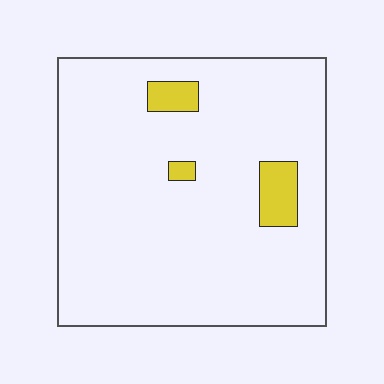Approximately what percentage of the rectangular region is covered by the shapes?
Approximately 5%.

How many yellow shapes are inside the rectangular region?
3.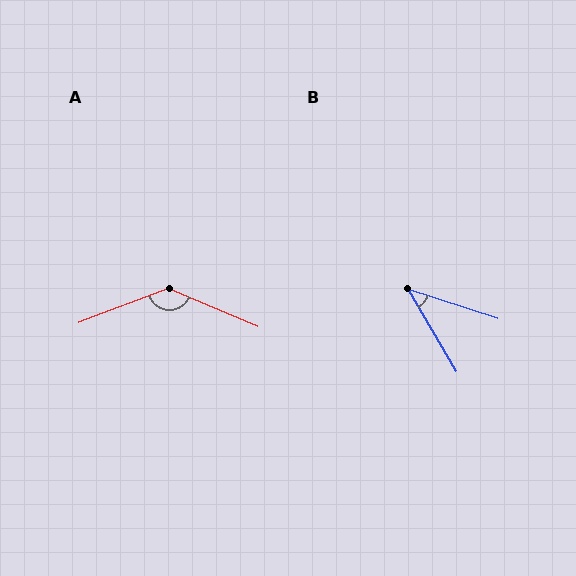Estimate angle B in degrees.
Approximately 42 degrees.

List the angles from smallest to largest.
B (42°), A (137°).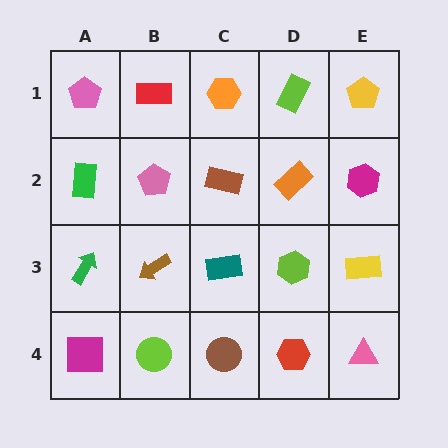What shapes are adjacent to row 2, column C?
An orange hexagon (row 1, column C), a teal rectangle (row 3, column C), a pink pentagon (row 2, column B), an orange rectangle (row 2, column D).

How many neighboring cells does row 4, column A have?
2.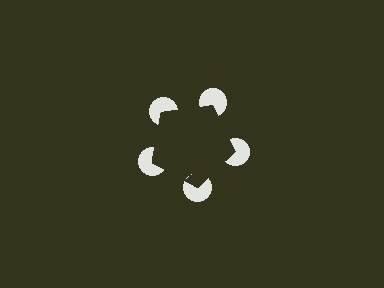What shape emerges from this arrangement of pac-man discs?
An illusory pentagon — its edges are inferred from the aligned wedge cuts in the pac-man discs, not physically drawn.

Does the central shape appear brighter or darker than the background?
It typically appears slightly darker than the background, even though no actual brightness change is drawn.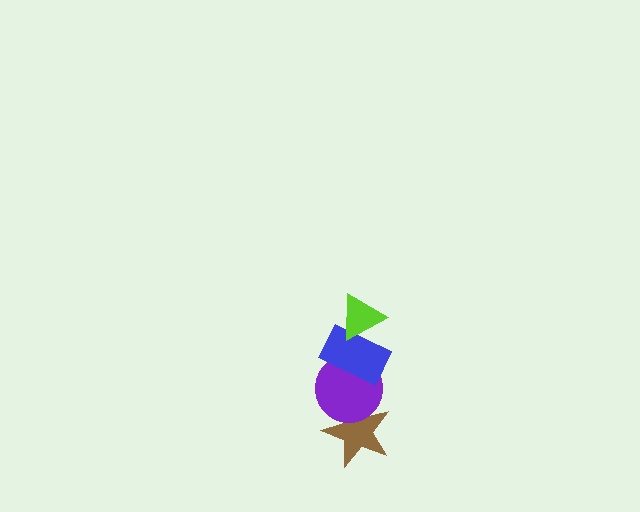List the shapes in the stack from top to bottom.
From top to bottom: the lime triangle, the blue rectangle, the purple circle, the brown star.